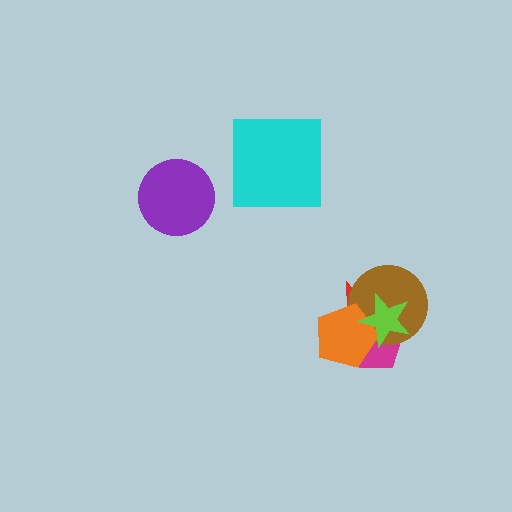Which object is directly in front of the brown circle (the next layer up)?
The orange pentagon is directly in front of the brown circle.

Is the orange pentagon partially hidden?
Yes, it is partially covered by another shape.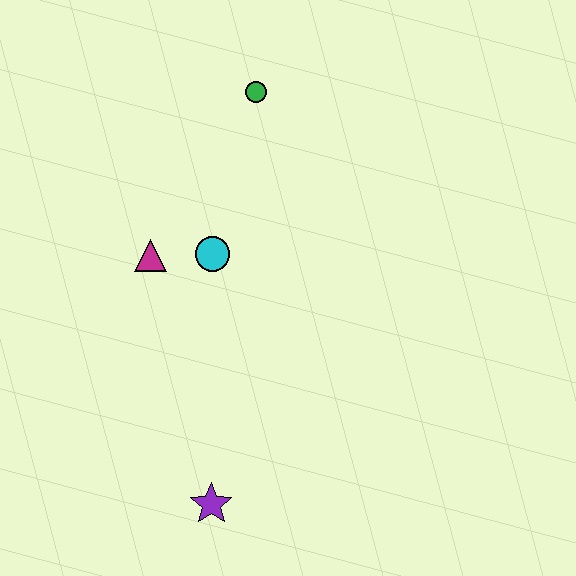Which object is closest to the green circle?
The cyan circle is closest to the green circle.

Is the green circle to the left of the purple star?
No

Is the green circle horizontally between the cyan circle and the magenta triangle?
No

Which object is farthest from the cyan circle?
The purple star is farthest from the cyan circle.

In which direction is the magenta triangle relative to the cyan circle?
The magenta triangle is to the left of the cyan circle.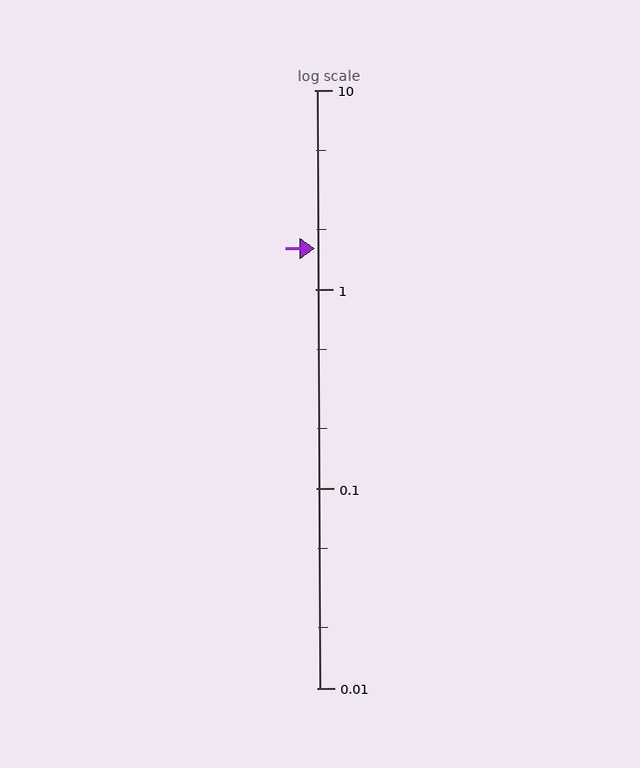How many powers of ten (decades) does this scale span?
The scale spans 3 decades, from 0.01 to 10.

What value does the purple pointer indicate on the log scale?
The pointer indicates approximately 1.6.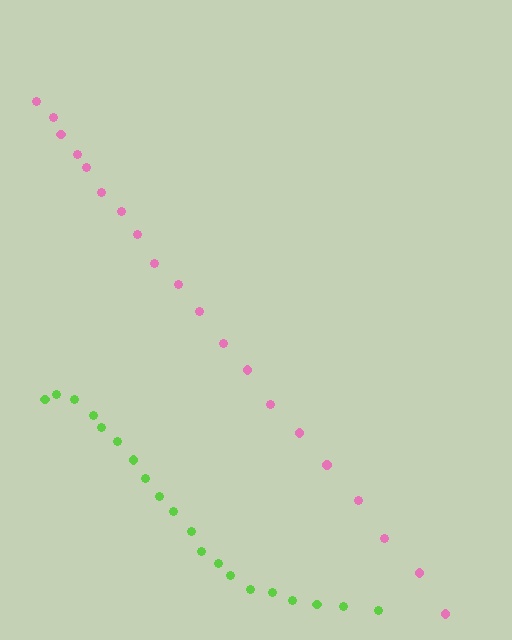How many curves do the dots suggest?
There are 2 distinct paths.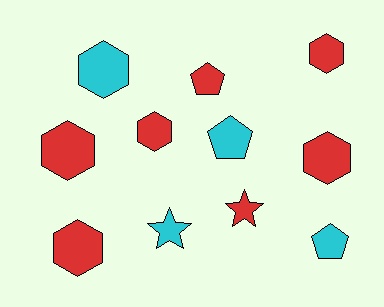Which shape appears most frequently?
Hexagon, with 6 objects.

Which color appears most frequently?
Red, with 7 objects.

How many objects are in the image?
There are 11 objects.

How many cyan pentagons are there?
There are 2 cyan pentagons.